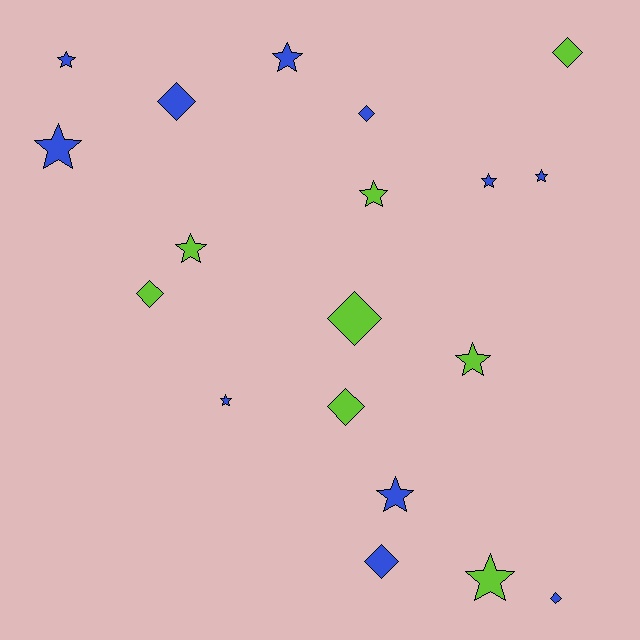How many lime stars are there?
There are 4 lime stars.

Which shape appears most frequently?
Star, with 11 objects.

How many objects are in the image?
There are 19 objects.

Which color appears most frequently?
Blue, with 11 objects.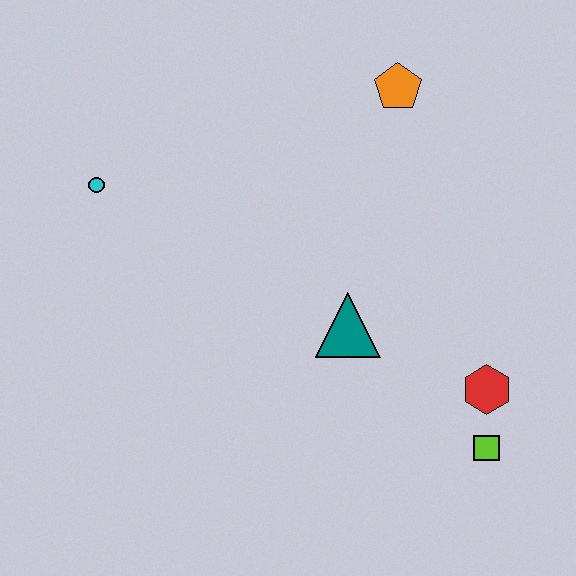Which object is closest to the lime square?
The red hexagon is closest to the lime square.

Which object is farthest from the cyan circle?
The lime square is farthest from the cyan circle.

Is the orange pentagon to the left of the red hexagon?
Yes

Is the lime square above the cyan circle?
No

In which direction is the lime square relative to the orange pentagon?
The lime square is below the orange pentagon.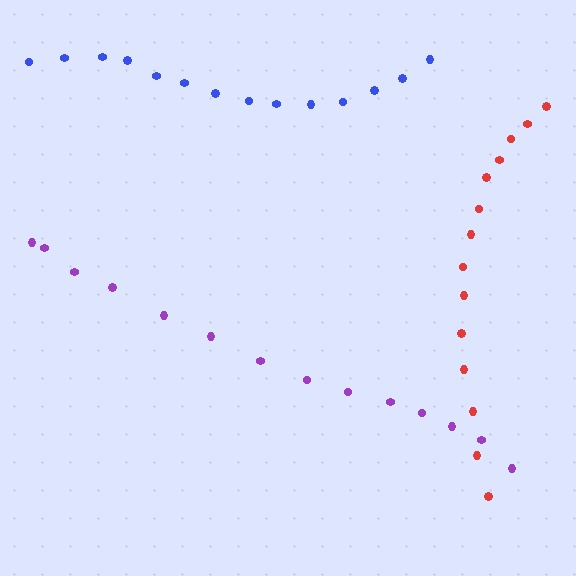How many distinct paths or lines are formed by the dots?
There are 3 distinct paths.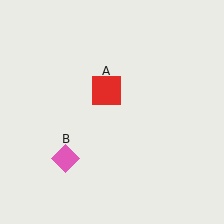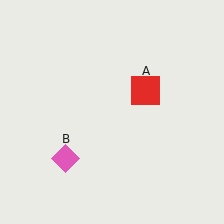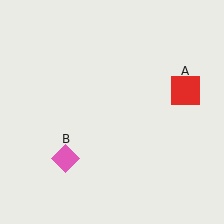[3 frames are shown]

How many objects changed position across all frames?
1 object changed position: red square (object A).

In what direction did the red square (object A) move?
The red square (object A) moved right.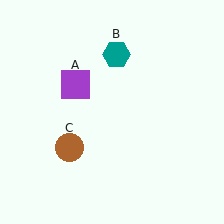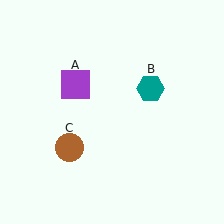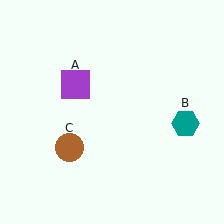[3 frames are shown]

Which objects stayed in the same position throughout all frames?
Purple square (object A) and brown circle (object C) remained stationary.